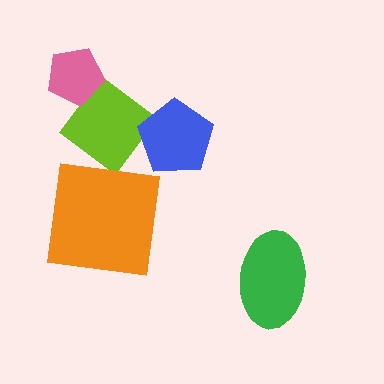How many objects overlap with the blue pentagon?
1 object overlaps with the blue pentagon.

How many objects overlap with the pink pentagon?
1 object overlaps with the pink pentagon.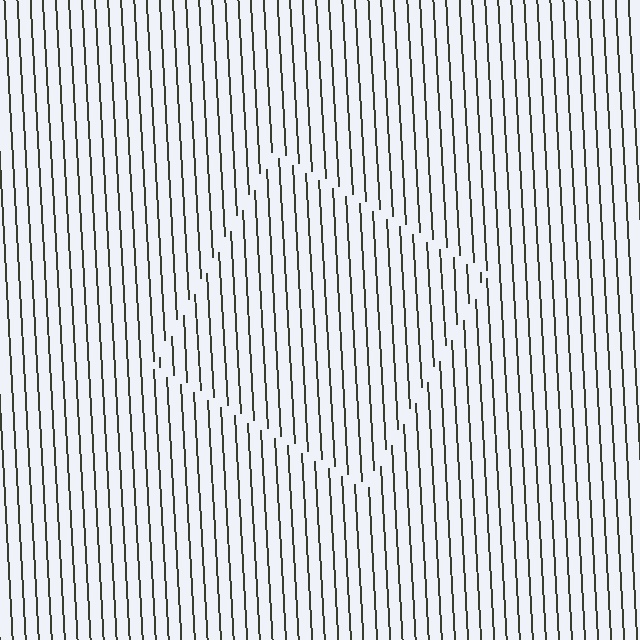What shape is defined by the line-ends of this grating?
An illusory square. The interior of the shape contains the same grating, shifted by half a period — the contour is defined by the phase discontinuity where line-ends from the inner and outer gratings abut.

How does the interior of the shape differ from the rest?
The interior of the shape contains the same grating, shifted by half a period — the contour is defined by the phase discontinuity where line-ends from the inner and outer gratings abut.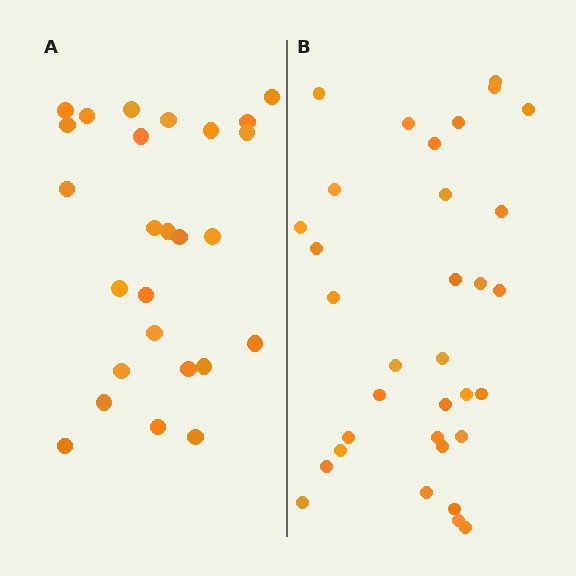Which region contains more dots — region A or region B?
Region B (the right region) has more dots.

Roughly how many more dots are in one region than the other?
Region B has roughly 8 or so more dots than region A.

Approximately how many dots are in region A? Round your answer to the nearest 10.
About 30 dots. (The exact count is 26, which rounds to 30.)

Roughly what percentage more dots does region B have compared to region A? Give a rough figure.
About 25% more.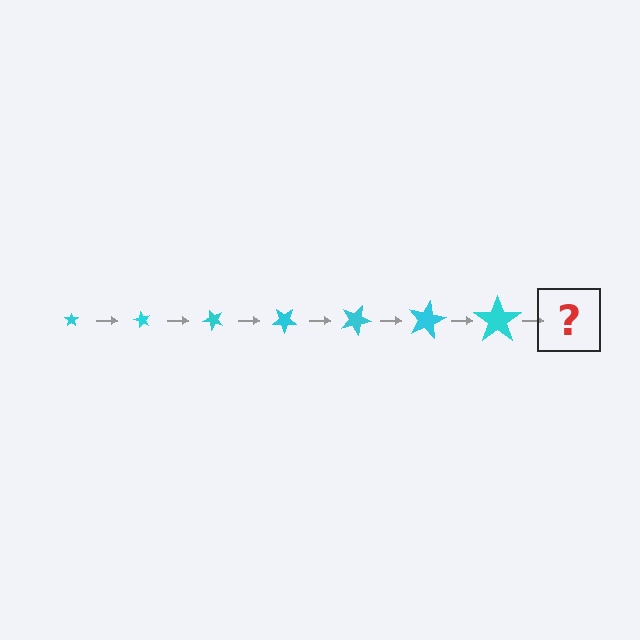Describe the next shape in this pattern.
It should be a star, larger than the previous one and rotated 420 degrees from the start.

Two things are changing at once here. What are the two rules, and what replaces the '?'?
The two rules are that the star grows larger each step and it rotates 60 degrees each step. The '?' should be a star, larger than the previous one and rotated 420 degrees from the start.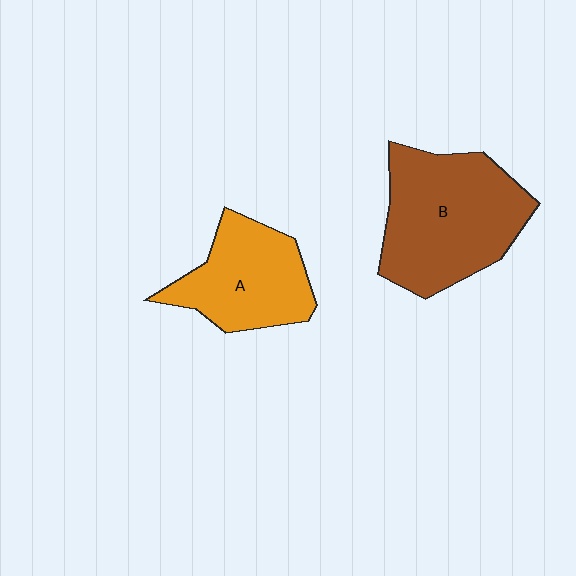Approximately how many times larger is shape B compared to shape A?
Approximately 1.4 times.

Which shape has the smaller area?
Shape A (orange).